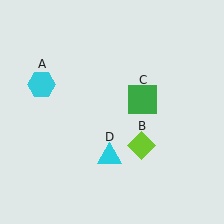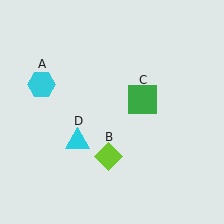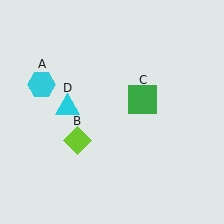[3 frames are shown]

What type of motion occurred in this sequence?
The lime diamond (object B), cyan triangle (object D) rotated clockwise around the center of the scene.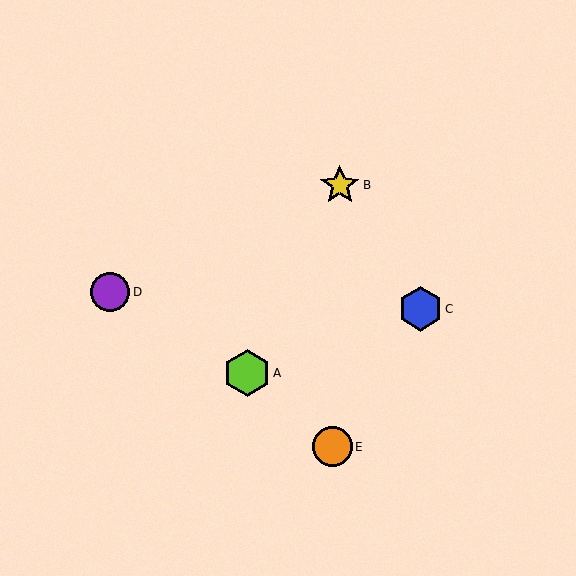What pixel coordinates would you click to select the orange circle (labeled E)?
Click at (332, 447) to select the orange circle E.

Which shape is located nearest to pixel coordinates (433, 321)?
The blue hexagon (labeled C) at (420, 309) is nearest to that location.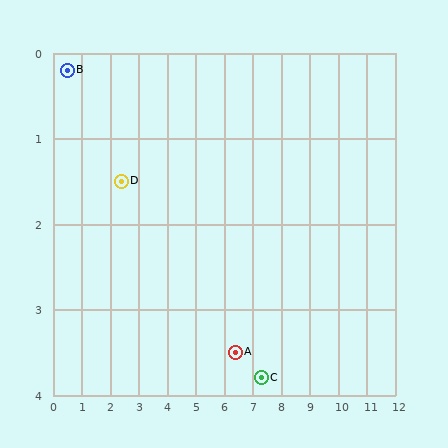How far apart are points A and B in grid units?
Points A and B are about 6.8 grid units apart.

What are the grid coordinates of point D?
Point D is at approximately (2.4, 1.5).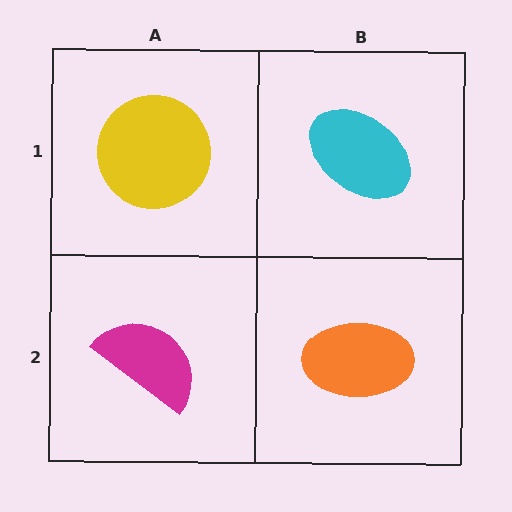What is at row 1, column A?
A yellow circle.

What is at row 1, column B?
A cyan ellipse.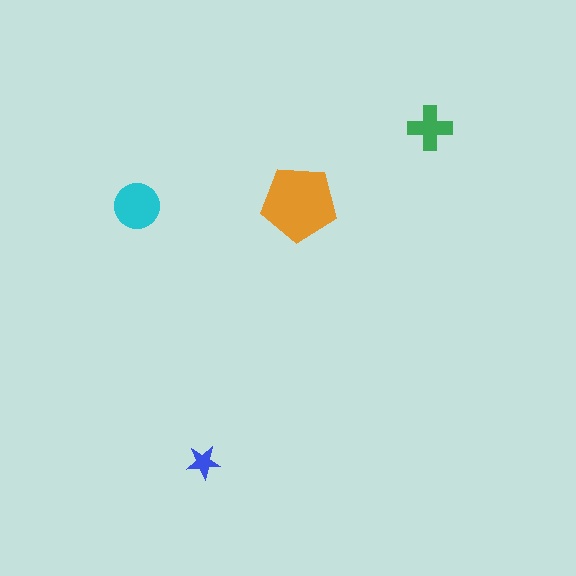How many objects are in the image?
There are 4 objects in the image.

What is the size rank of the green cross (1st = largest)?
3rd.